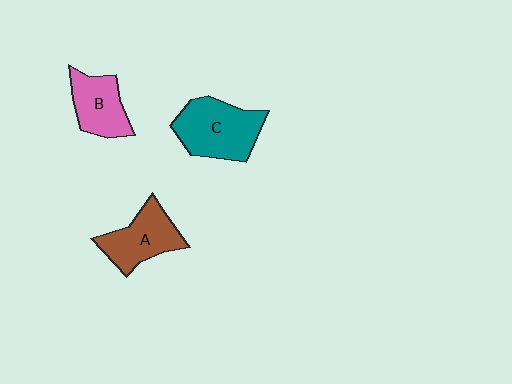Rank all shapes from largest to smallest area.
From largest to smallest: C (teal), A (brown), B (pink).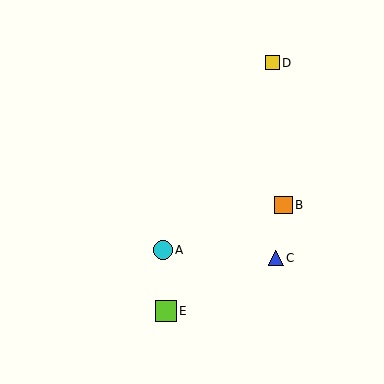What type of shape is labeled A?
Shape A is a cyan circle.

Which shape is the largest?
The lime square (labeled E) is the largest.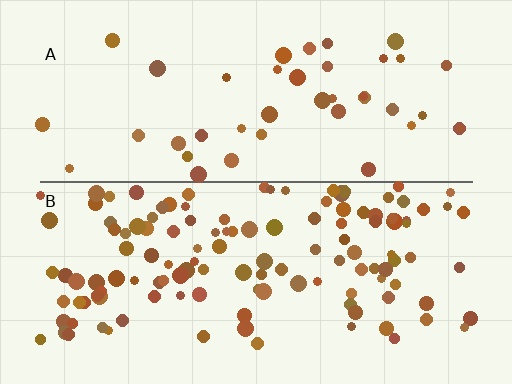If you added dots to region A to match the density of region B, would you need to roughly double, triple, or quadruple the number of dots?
Approximately triple.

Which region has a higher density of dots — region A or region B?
B (the bottom).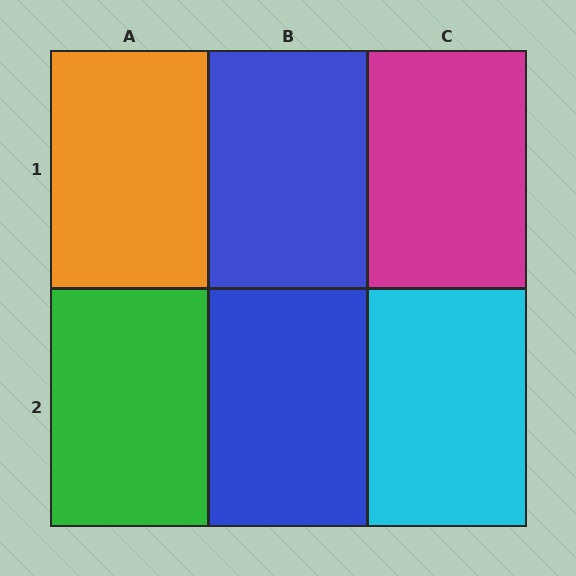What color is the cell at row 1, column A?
Orange.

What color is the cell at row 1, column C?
Magenta.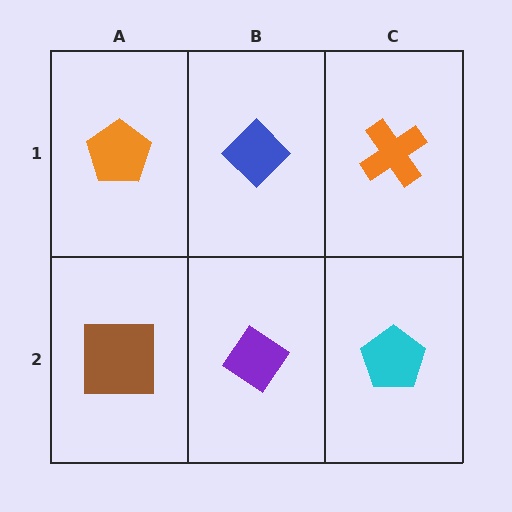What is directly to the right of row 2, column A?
A purple diamond.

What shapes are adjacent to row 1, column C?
A cyan pentagon (row 2, column C), a blue diamond (row 1, column B).